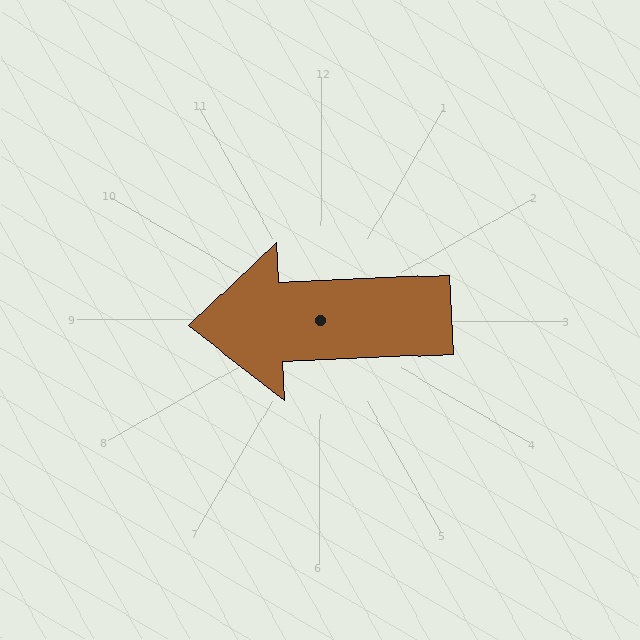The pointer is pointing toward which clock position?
Roughly 9 o'clock.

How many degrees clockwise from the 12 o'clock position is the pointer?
Approximately 267 degrees.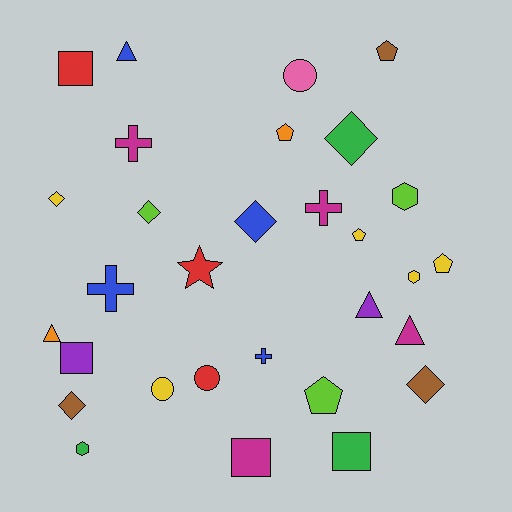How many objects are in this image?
There are 30 objects.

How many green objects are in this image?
There are 3 green objects.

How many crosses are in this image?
There are 4 crosses.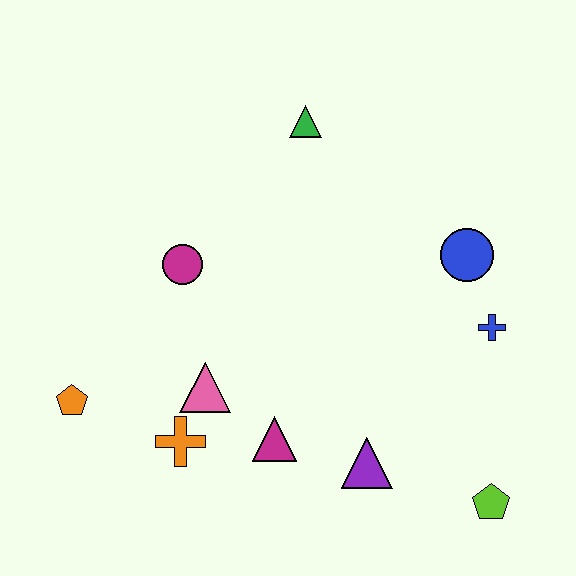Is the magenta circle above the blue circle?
No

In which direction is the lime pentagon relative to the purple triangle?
The lime pentagon is to the right of the purple triangle.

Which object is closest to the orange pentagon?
The orange cross is closest to the orange pentagon.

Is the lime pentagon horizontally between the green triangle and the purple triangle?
No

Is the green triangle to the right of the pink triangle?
Yes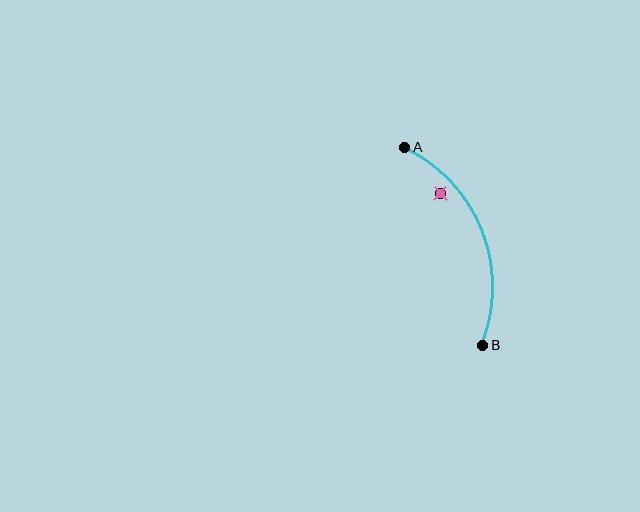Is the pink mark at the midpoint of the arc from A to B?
No — the pink mark does not lie on the arc at all. It sits slightly inside the curve.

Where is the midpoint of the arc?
The arc midpoint is the point on the curve farthest from the straight line joining A and B. It sits to the right of that line.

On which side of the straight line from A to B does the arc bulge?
The arc bulges to the right of the straight line connecting A and B.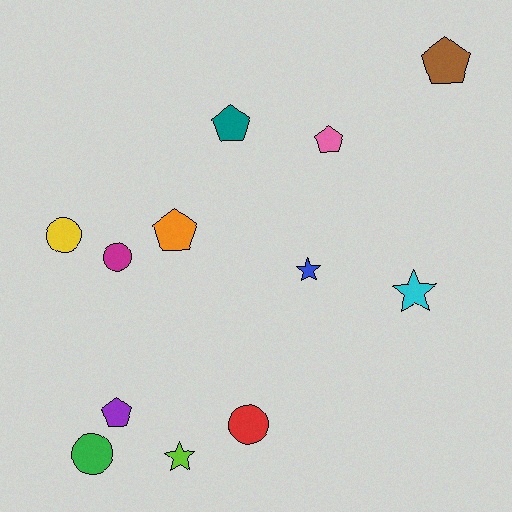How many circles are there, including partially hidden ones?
There are 4 circles.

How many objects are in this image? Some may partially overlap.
There are 12 objects.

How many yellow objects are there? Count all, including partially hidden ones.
There is 1 yellow object.